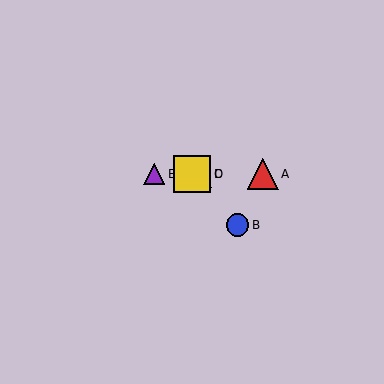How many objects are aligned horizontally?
4 objects (A, C, D, E) are aligned horizontally.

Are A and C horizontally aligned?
Yes, both are at y≈174.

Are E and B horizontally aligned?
No, E is at y≈174 and B is at y≈225.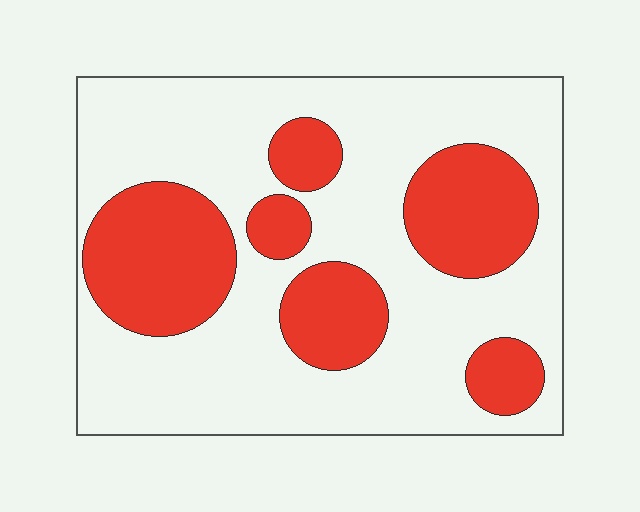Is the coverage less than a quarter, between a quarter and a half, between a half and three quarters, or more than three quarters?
Between a quarter and a half.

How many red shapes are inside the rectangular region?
6.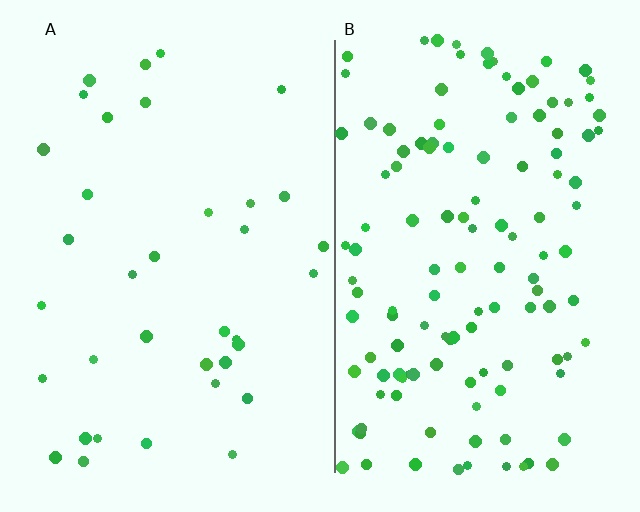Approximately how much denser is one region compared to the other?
Approximately 3.6× — region B over region A.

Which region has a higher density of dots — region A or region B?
B (the right).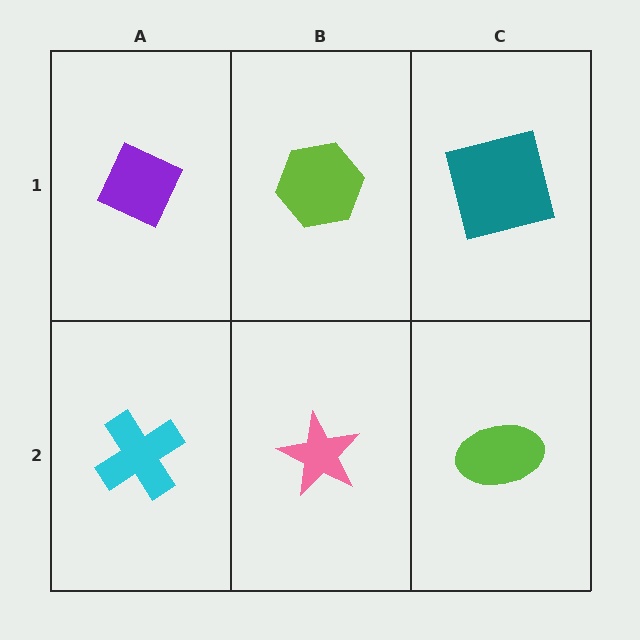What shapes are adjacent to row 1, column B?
A pink star (row 2, column B), a purple diamond (row 1, column A), a teal square (row 1, column C).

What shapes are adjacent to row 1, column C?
A lime ellipse (row 2, column C), a lime hexagon (row 1, column B).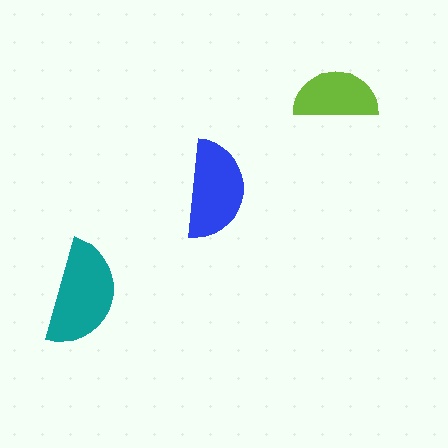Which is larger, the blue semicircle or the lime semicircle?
The blue one.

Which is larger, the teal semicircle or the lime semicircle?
The teal one.